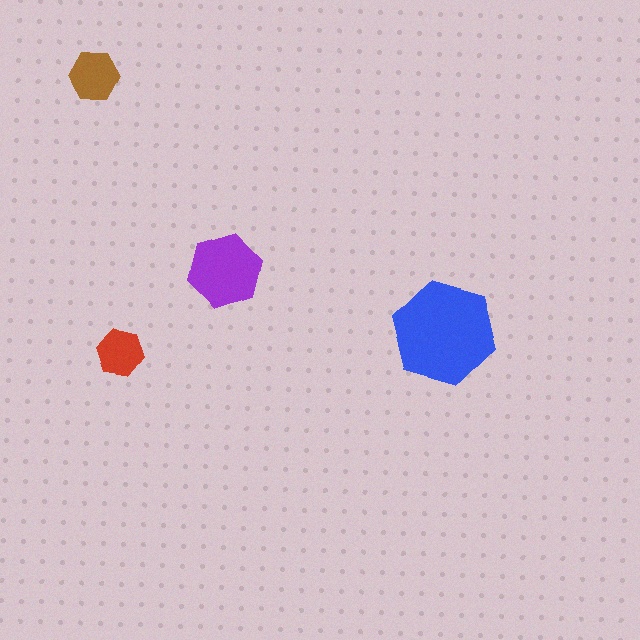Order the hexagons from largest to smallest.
the blue one, the purple one, the brown one, the red one.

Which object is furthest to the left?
The brown hexagon is leftmost.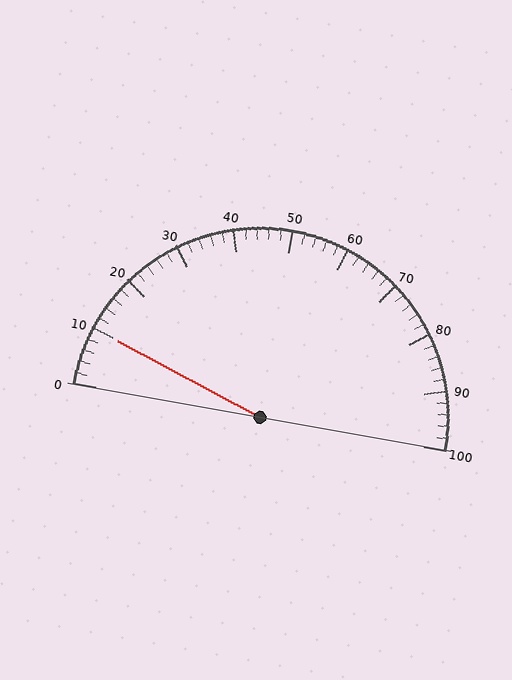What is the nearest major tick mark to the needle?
The nearest major tick mark is 10.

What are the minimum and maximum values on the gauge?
The gauge ranges from 0 to 100.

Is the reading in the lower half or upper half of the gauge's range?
The reading is in the lower half of the range (0 to 100).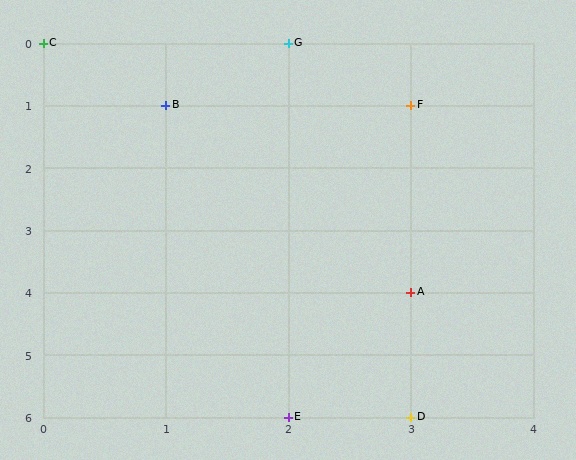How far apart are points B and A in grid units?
Points B and A are 2 columns and 3 rows apart (about 3.6 grid units diagonally).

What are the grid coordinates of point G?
Point G is at grid coordinates (2, 0).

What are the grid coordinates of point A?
Point A is at grid coordinates (3, 4).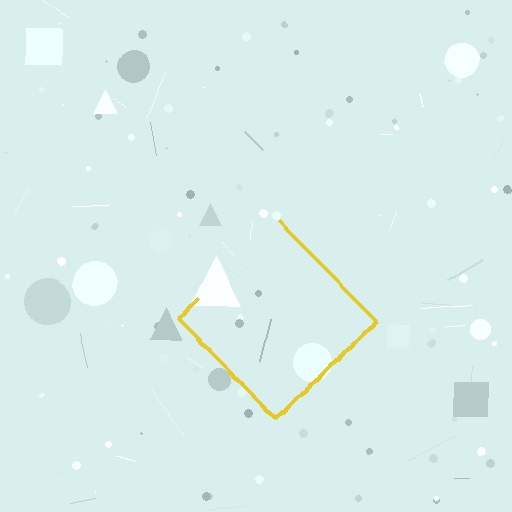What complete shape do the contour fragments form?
The contour fragments form a diamond.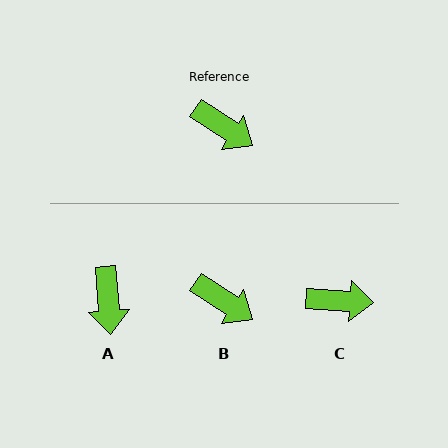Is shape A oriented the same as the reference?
No, it is off by about 52 degrees.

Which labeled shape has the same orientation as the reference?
B.